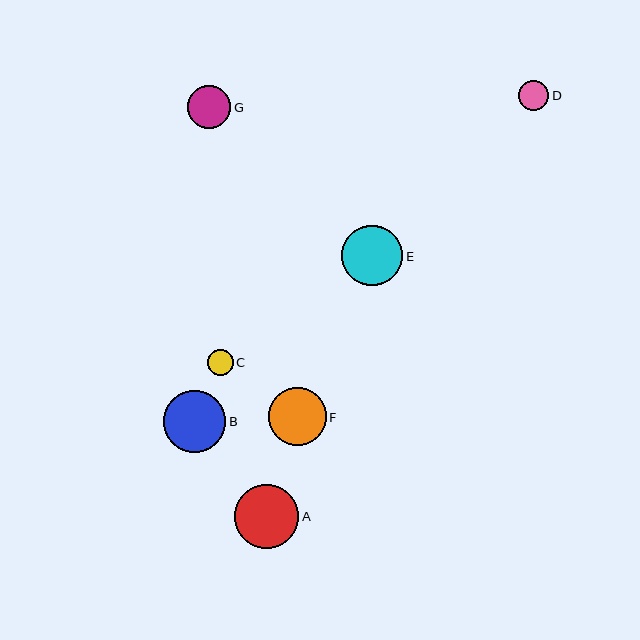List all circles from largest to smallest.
From largest to smallest: A, B, E, F, G, D, C.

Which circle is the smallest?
Circle C is the smallest with a size of approximately 26 pixels.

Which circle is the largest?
Circle A is the largest with a size of approximately 64 pixels.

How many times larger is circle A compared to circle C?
Circle A is approximately 2.4 times the size of circle C.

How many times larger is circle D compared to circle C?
Circle D is approximately 1.1 times the size of circle C.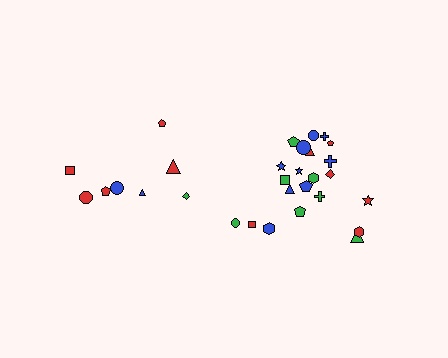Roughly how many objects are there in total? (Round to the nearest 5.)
Roughly 30 objects in total.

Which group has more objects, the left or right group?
The right group.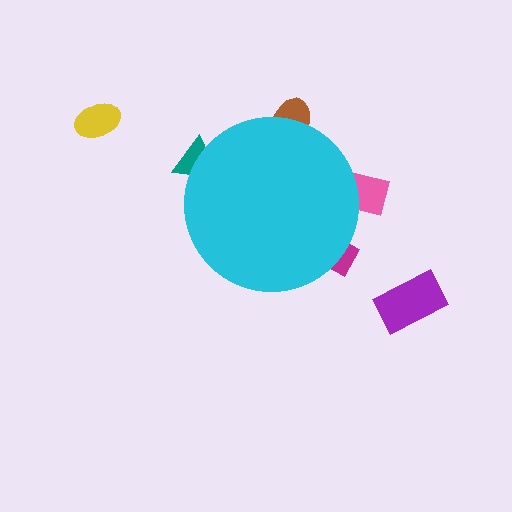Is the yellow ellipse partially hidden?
No, the yellow ellipse is fully visible.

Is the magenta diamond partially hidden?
Yes, the magenta diamond is partially hidden behind the cyan circle.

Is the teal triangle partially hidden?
Yes, the teal triangle is partially hidden behind the cyan circle.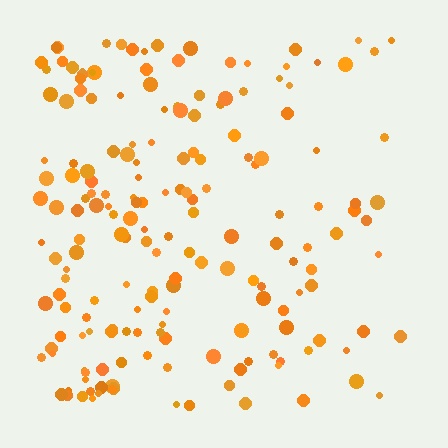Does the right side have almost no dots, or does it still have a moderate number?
Still a moderate number, just noticeably fewer than the left.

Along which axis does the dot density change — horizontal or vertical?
Horizontal.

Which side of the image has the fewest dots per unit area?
The right.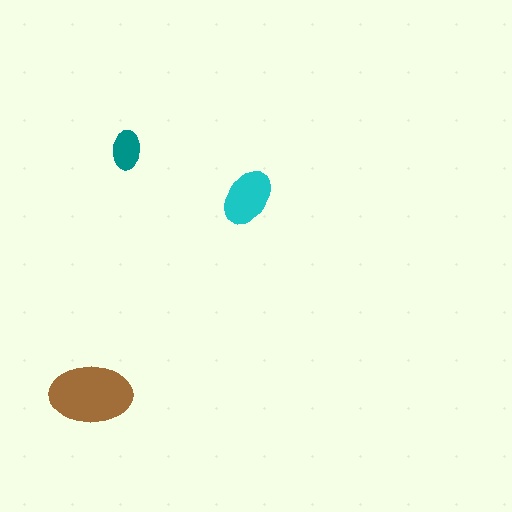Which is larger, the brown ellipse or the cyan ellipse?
The brown one.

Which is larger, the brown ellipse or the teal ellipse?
The brown one.